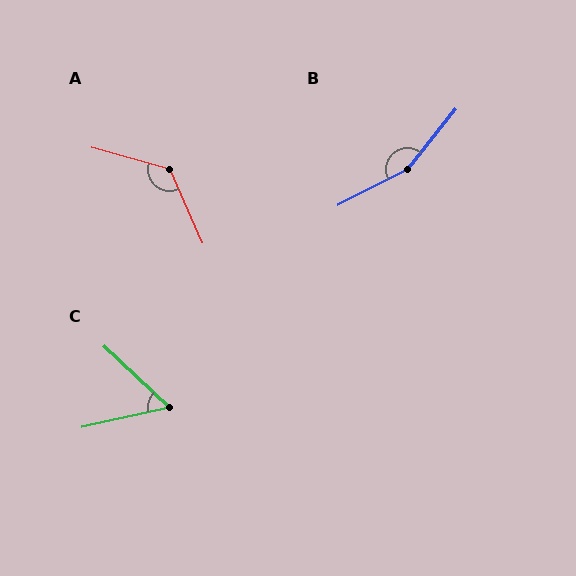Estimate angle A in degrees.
Approximately 129 degrees.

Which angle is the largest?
B, at approximately 156 degrees.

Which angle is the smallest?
C, at approximately 56 degrees.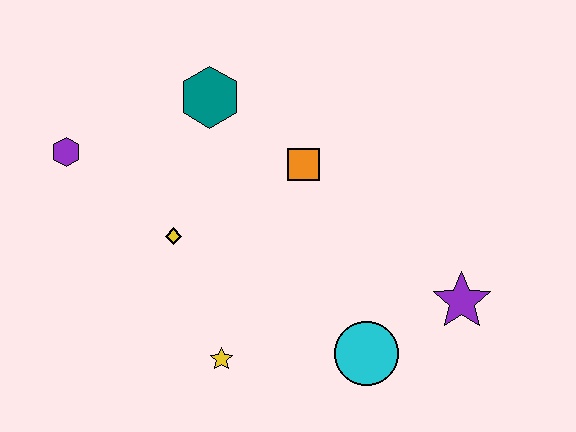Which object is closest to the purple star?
The cyan circle is closest to the purple star.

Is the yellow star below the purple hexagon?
Yes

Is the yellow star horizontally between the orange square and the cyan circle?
No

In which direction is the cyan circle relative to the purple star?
The cyan circle is to the left of the purple star.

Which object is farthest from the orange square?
The purple hexagon is farthest from the orange square.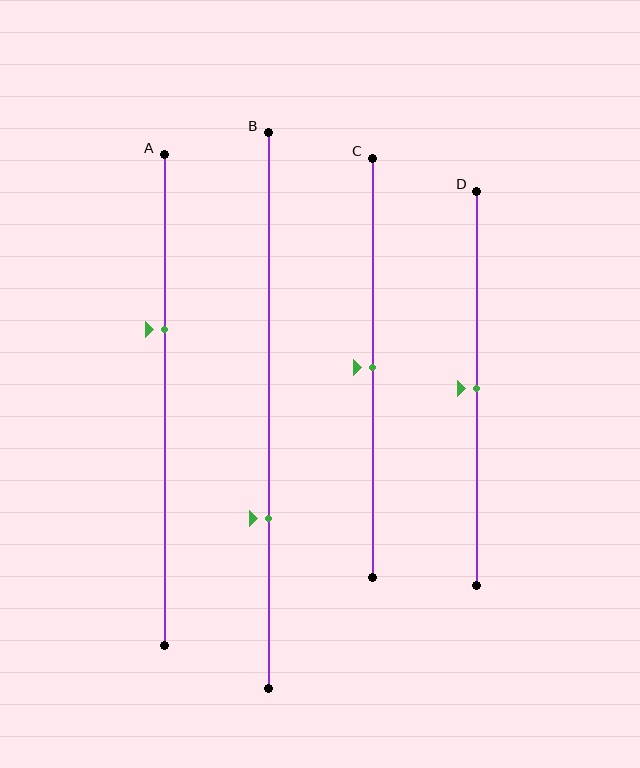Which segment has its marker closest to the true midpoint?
Segment C has its marker closest to the true midpoint.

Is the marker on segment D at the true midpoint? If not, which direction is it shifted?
Yes, the marker on segment D is at the true midpoint.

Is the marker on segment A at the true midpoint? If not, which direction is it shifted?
No, the marker on segment A is shifted upward by about 14% of the segment length.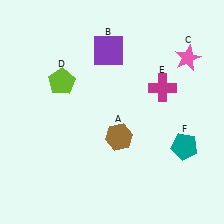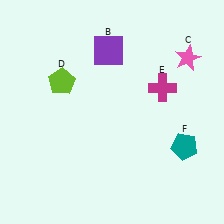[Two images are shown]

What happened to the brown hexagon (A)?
The brown hexagon (A) was removed in Image 2. It was in the bottom-right area of Image 1.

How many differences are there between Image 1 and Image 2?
There is 1 difference between the two images.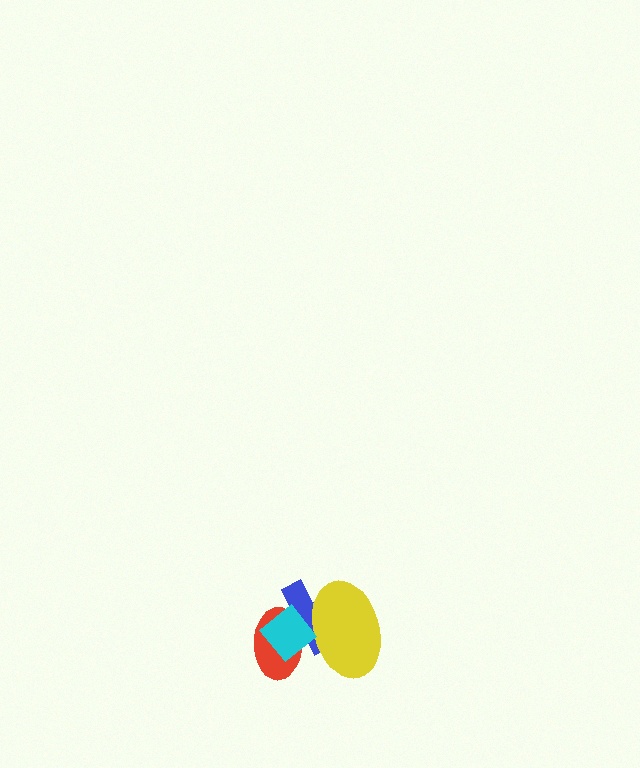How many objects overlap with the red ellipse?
3 objects overlap with the red ellipse.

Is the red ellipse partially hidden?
Yes, it is partially covered by another shape.